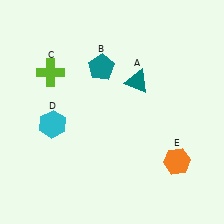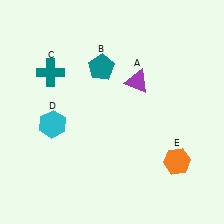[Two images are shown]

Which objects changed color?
A changed from teal to purple. C changed from lime to teal.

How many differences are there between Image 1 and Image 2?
There are 2 differences between the two images.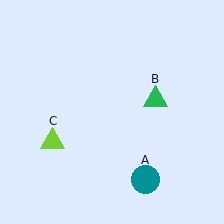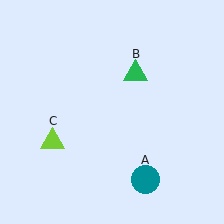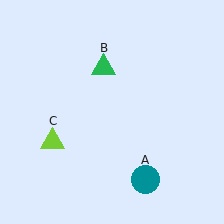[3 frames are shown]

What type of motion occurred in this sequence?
The green triangle (object B) rotated counterclockwise around the center of the scene.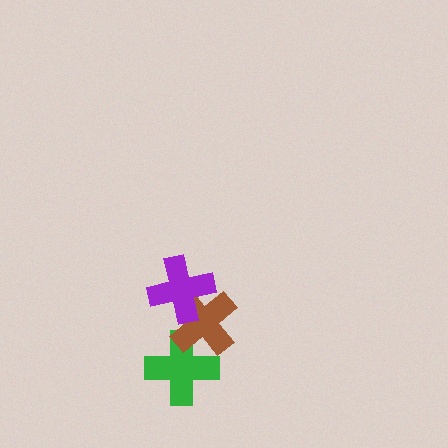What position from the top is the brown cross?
The brown cross is 2nd from the top.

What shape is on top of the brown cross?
The purple cross is on top of the brown cross.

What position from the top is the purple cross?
The purple cross is 1st from the top.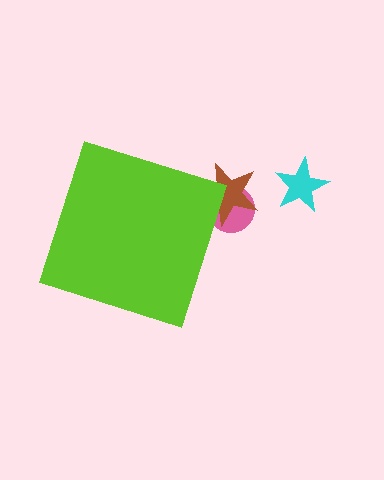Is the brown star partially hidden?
Yes, the brown star is partially hidden behind the lime diamond.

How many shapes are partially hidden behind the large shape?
2 shapes are partially hidden.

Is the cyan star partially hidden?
No, the cyan star is fully visible.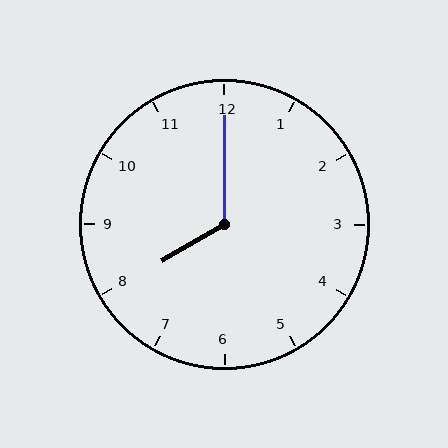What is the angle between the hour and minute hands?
Approximately 120 degrees.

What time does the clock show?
8:00.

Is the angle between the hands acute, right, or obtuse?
It is obtuse.